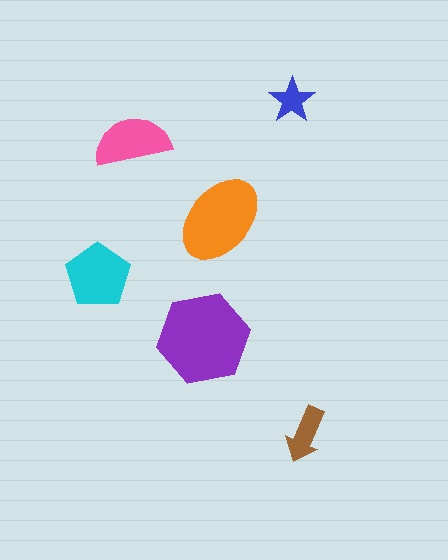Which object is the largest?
The purple hexagon.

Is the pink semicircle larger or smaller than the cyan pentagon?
Smaller.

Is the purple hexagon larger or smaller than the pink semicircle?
Larger.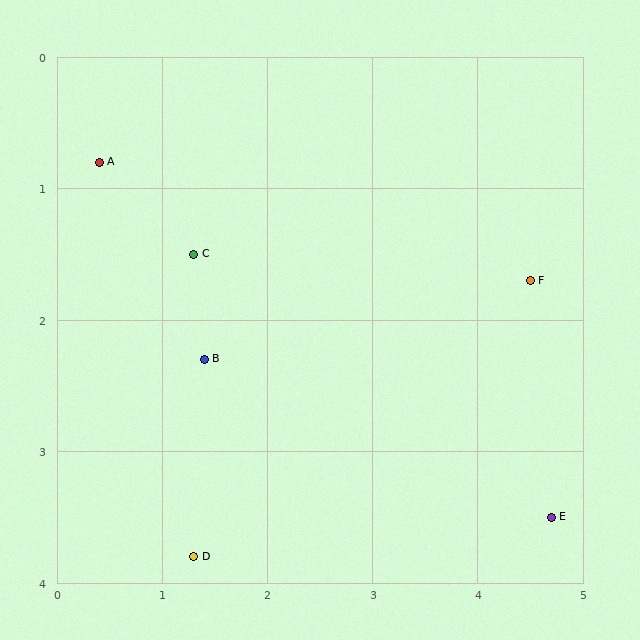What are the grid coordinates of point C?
Point C is at approximately (1.3, 1.5).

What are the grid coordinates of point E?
Point E is at approximately (4.7, 3.5).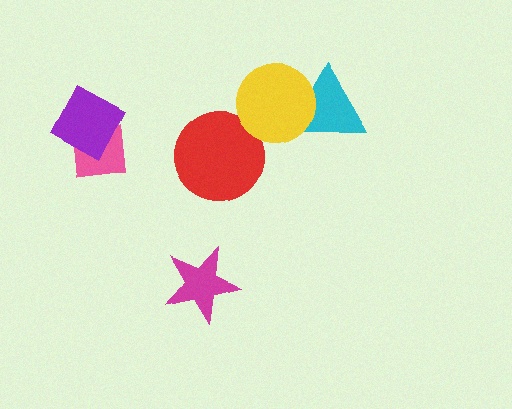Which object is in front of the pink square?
The purple diamond is in front of the pink square.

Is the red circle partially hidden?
No, no other shape covers it.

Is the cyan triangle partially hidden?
Yes, it is partially covered by another shape.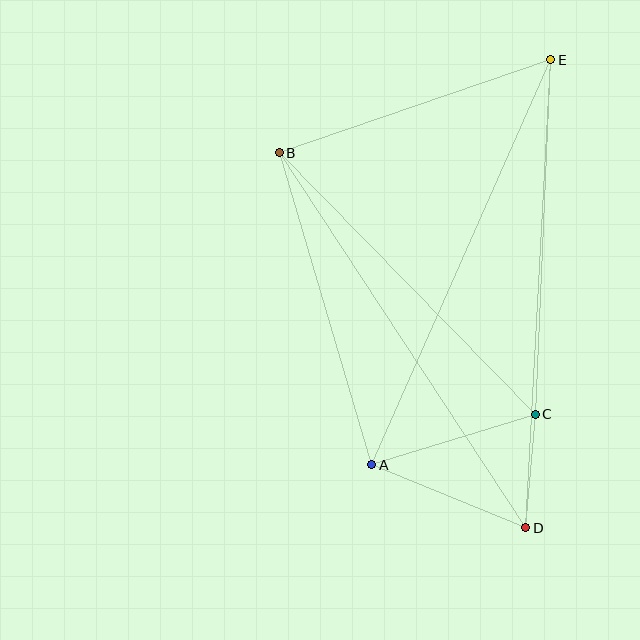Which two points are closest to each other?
Points C and D are closest to each other.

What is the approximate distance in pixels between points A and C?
The distance between A and C is approximately 171 pixels.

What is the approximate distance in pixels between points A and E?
The distance between A and E is approximately 443 pixels.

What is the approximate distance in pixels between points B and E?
The distance between B and E is approximately 287 pixels.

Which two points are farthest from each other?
Points D and E are farthest from each other.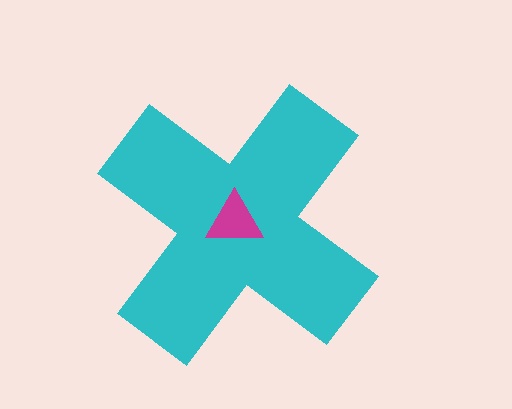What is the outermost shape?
The cyan cross.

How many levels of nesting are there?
2.